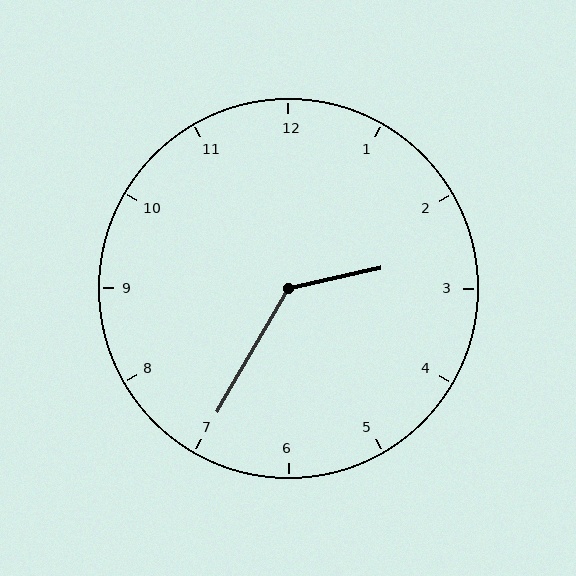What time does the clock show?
2:35.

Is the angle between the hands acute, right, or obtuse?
It is obtuse.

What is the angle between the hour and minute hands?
Approximately 132 degrees.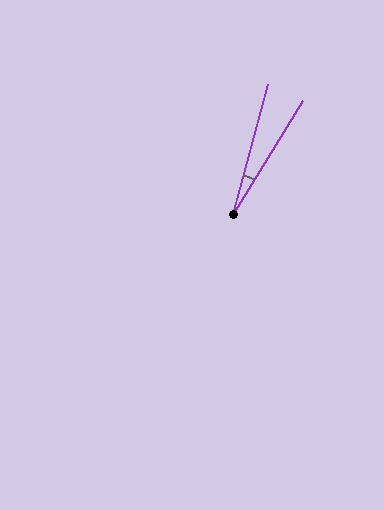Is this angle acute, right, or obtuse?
It is acute.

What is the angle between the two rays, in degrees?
Approximately 16 degrees.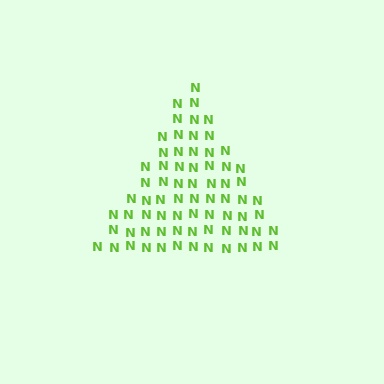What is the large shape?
The large shape is a triangle.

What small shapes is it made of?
It is made of small letter N's.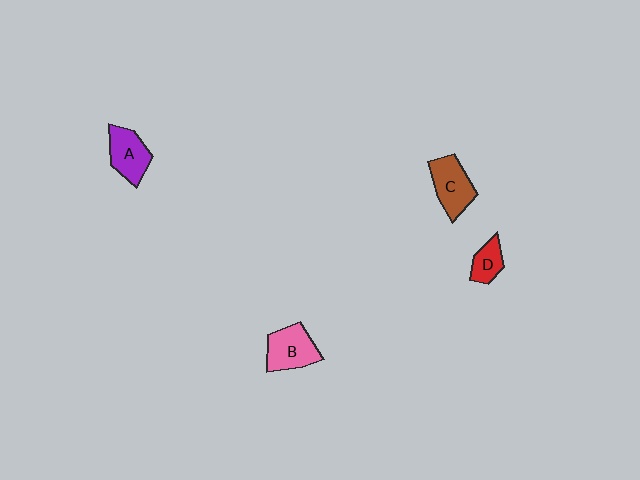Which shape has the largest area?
Shape B (pink).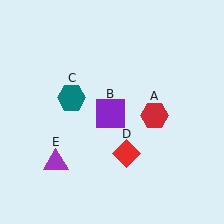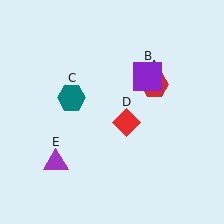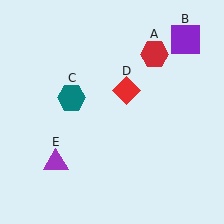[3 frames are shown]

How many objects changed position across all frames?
3 objects changed position: red hexagon (object A), purple square (object B), red diamond (object D).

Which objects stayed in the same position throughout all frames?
Teal hexagon (object C) and purple triangle (object E) remained stationary.